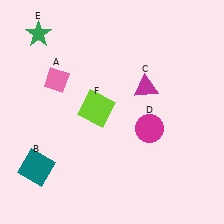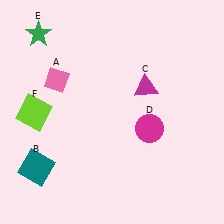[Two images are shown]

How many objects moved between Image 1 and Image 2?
1 object moved between the two images.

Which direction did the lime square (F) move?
The lime square (F) moved left.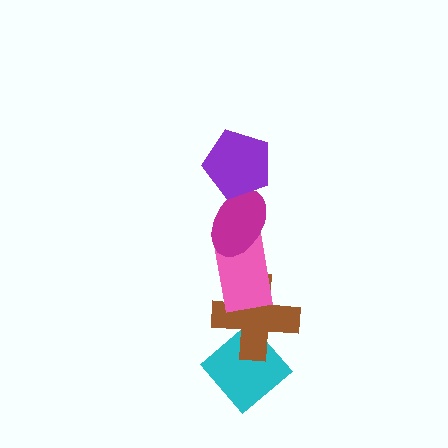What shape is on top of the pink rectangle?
The magenta ellipse is on top of the pink rectangle.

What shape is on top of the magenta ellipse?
The purple pentagon is on top of the magenta ellipse.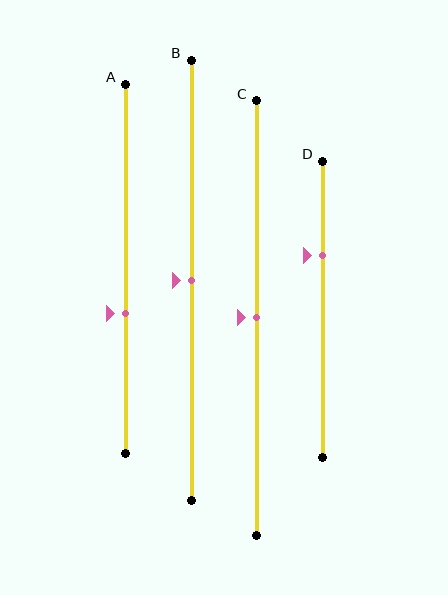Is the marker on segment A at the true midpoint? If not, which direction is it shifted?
No, the marker on segment A is shifted downward by about 12% of the segment length.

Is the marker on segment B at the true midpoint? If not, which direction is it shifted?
Yes, the marker on segment B is at the true midpoint.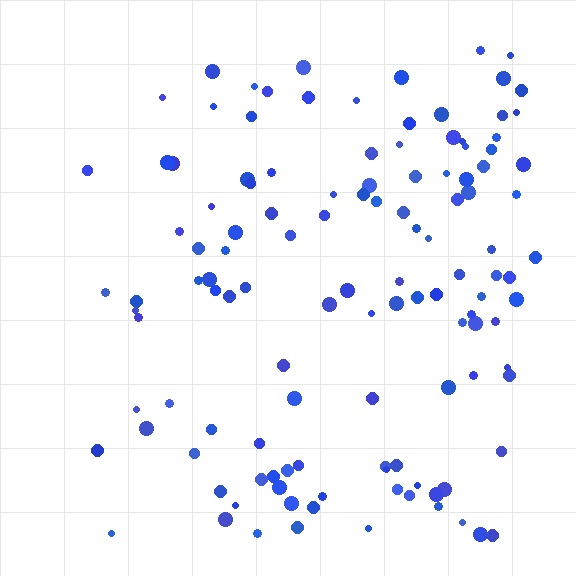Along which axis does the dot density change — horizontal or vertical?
Horizontal.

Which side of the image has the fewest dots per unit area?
The left.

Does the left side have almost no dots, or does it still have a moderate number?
Still a moderate number, just noticeably fewer than the right.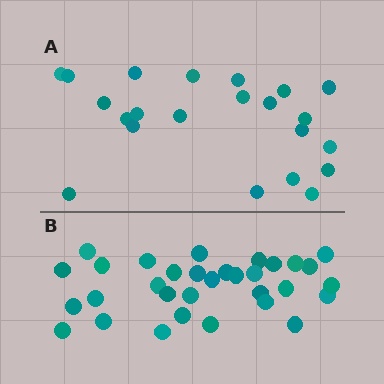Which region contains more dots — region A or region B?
Region B (the bottom region) has more dots.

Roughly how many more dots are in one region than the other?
Region B has roughly 10 or so more dots than region A.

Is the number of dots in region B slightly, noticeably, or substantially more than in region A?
Region B has substantially more. The ratio is roughly 1.5 to 1.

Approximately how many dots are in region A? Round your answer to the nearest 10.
About 20 dots. (The exact count is 22, which rounds to 20.)